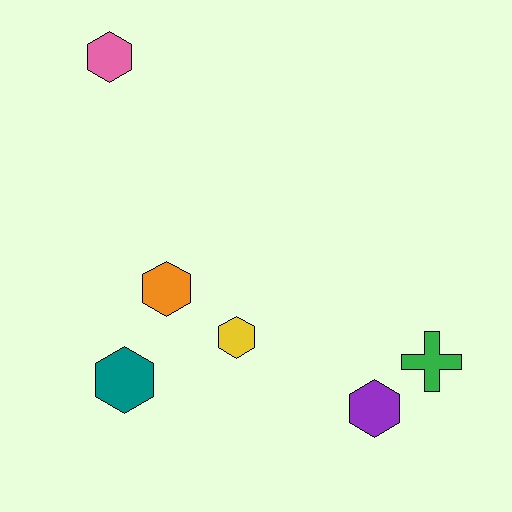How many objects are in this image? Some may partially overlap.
There are 6 objects.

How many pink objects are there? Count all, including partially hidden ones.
There is 1 pink object.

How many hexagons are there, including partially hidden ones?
There are 5 hexagons.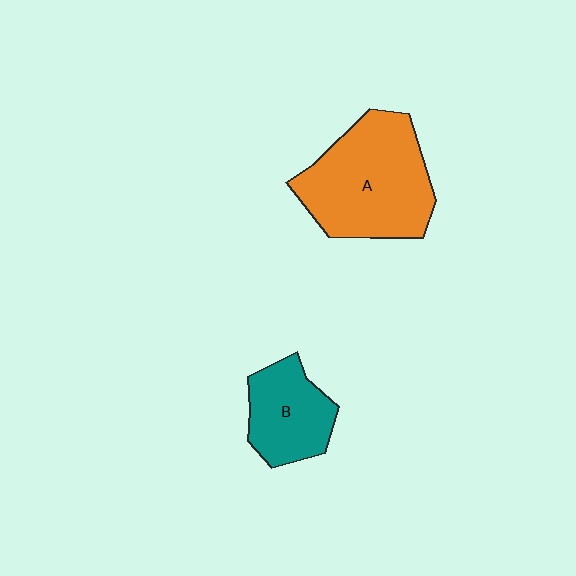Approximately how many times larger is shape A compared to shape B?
Approximately 1.8 times.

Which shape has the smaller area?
Shape B (teal).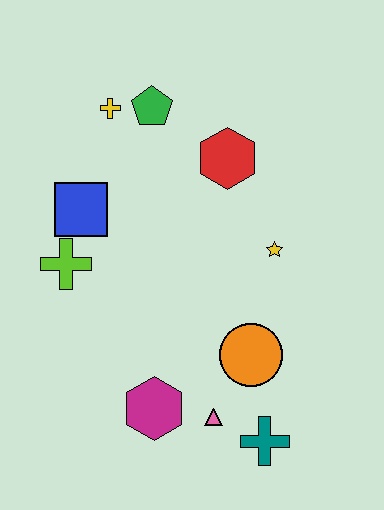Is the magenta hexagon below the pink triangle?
No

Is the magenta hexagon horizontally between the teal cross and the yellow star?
No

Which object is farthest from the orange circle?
The yellow cross is farthest from the orange circle.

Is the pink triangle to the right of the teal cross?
No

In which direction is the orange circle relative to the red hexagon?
The orange circle is below the red hexagon.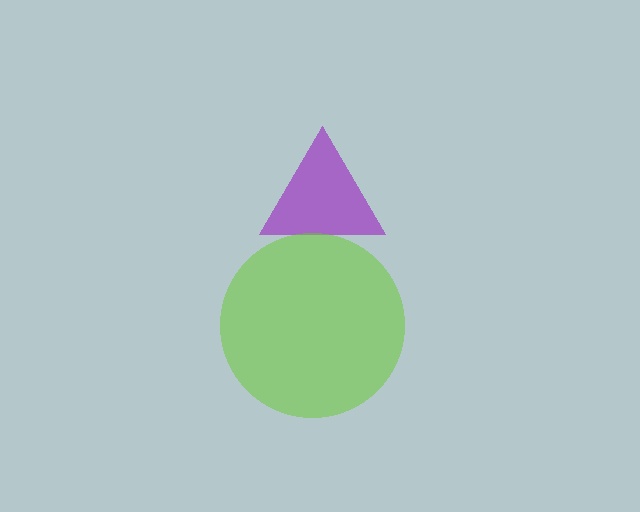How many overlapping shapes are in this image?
There are 2 overlapping shapes in the image.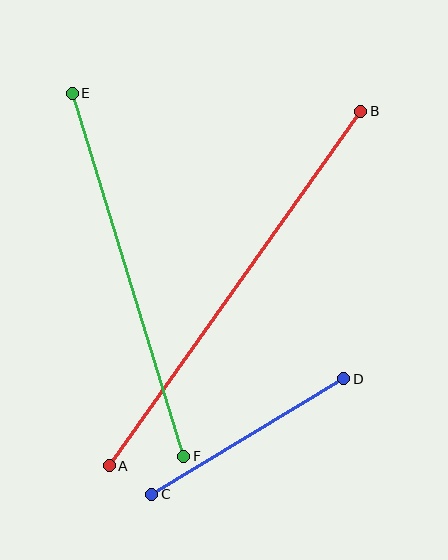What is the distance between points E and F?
The distance is approximately 380 pixels.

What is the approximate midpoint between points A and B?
The midpoint is at approximately (235, 288) pixels.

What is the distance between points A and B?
The distance is approximately 435 pixels.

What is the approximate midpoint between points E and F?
The midpoint is at approximately (128, 275) pixels.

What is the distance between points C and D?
The distance is approximately 224 pixels.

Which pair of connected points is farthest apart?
Points A and B are farthest apart.